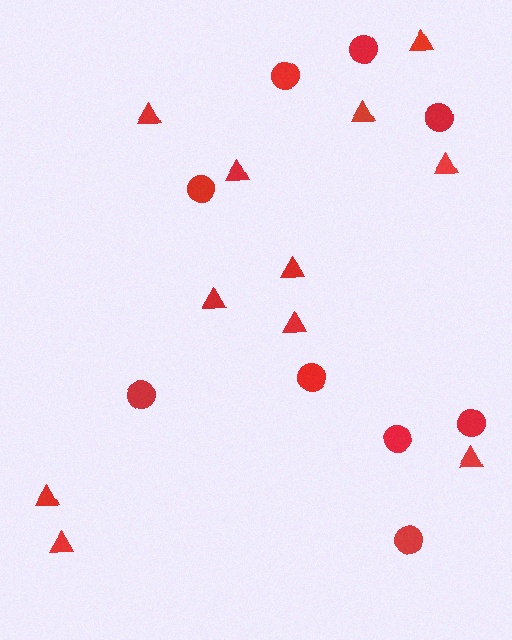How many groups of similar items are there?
There are 2 groups: one group of triangles (11) and one group of circles (9).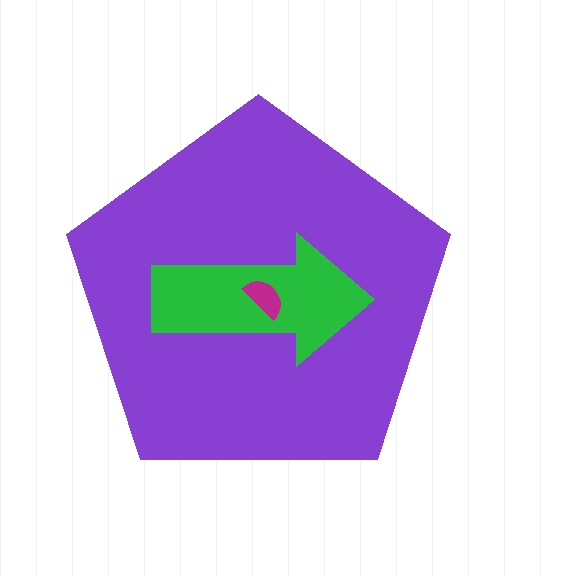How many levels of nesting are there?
3.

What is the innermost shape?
The magenta semicircle.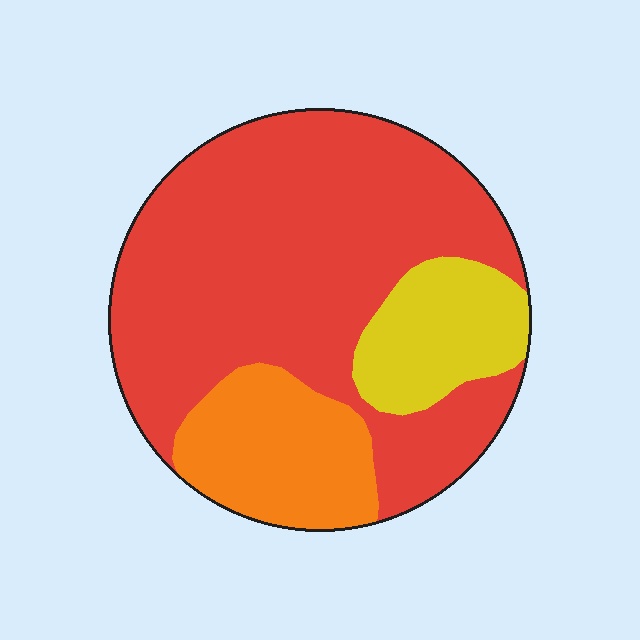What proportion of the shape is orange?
Orange covers roughly 20% of the shape.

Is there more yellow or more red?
Red.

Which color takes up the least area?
Yellow, at roughly 15%.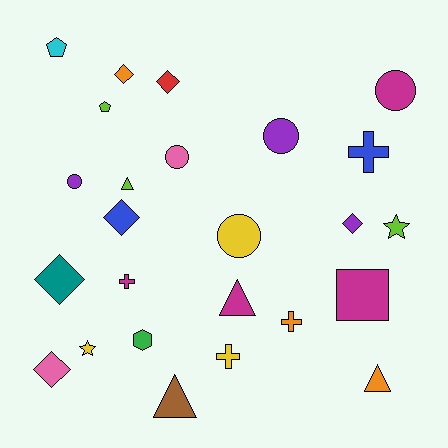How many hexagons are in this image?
There is 1 hexagon.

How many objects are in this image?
There are 25 objects.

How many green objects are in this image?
There is 1 green object.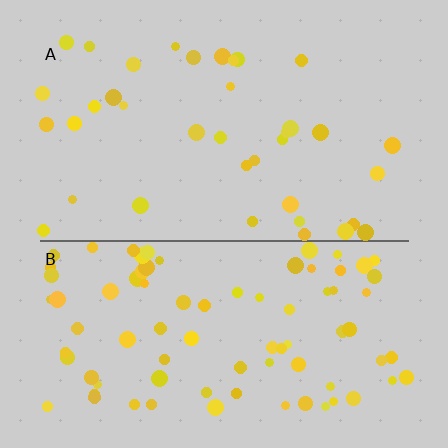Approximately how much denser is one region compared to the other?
Approximately 2.2× — region B over region A.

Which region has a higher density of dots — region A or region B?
B (the bottom).